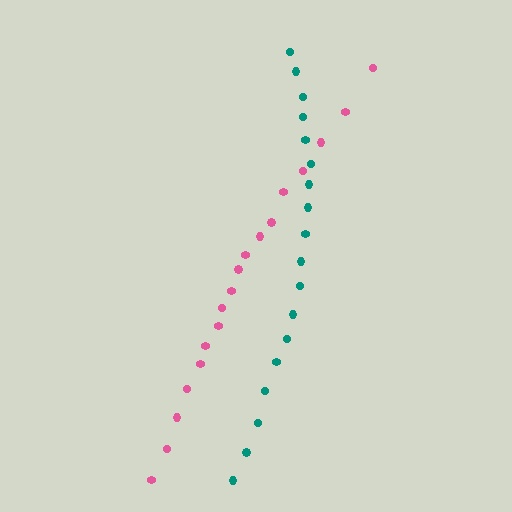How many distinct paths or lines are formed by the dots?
There are 2 distinct paths.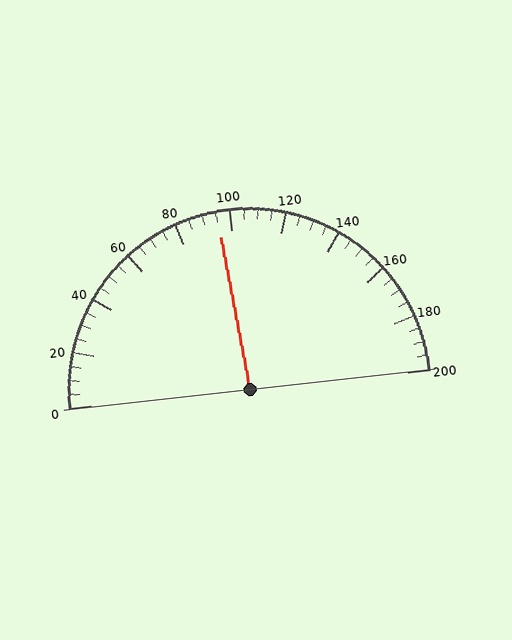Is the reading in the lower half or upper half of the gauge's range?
The reading is in the lower half of the range (0 to 200).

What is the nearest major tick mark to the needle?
The nearest major tick mark is 100.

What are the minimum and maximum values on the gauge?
The gauge ranges from 0 to 200.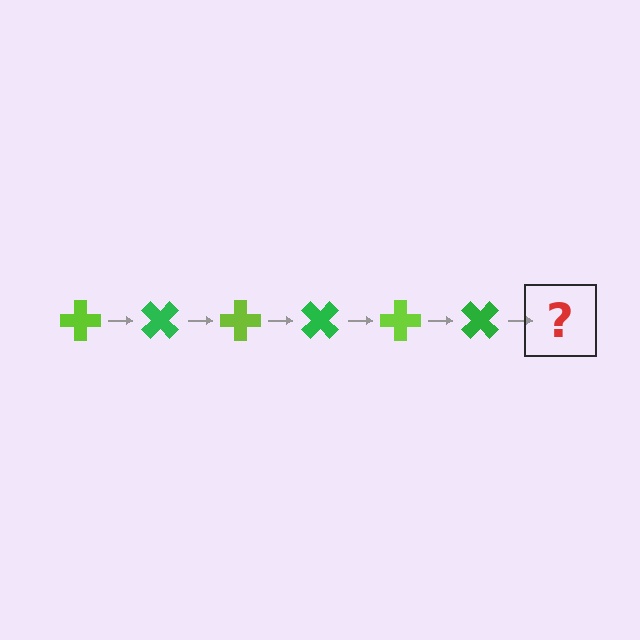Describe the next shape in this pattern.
It should be a lime cross, rotated 270 degrees from the start.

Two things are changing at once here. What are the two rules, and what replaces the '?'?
The two rules are that it rotates 45 degrees each step and the color cycles through lime and green. The '?' should be a lime cross, rotated 270 degrees from the start.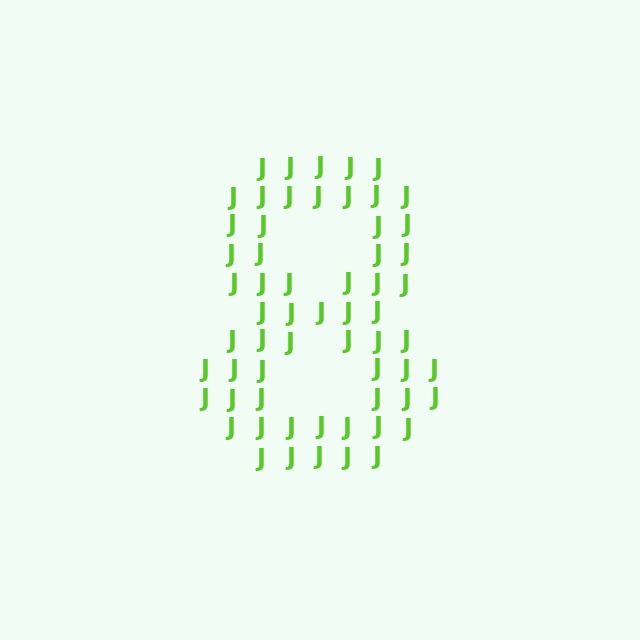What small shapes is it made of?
It is made of small letter J's.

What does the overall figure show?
The overall figure shows the digit 8.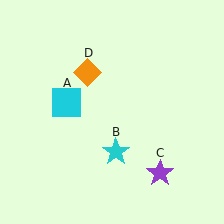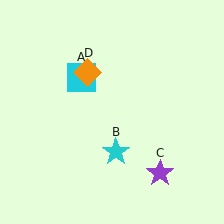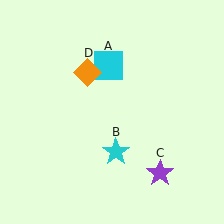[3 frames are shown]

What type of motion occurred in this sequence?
The cyan square (object A) rotated clockwise around the center of the scene.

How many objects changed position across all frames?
1 object changed position: cyan square (object A).